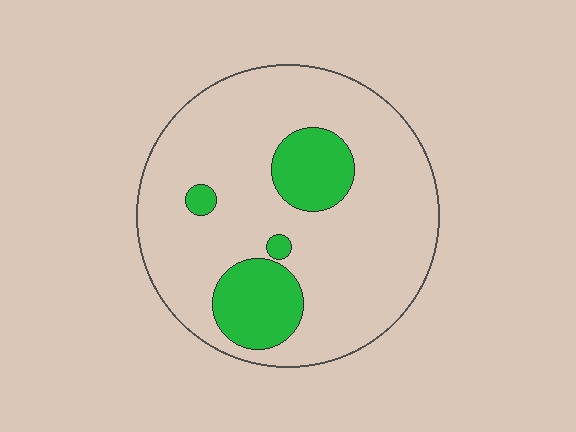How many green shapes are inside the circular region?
4.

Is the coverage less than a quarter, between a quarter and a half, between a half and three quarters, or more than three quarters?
Less than a quarter.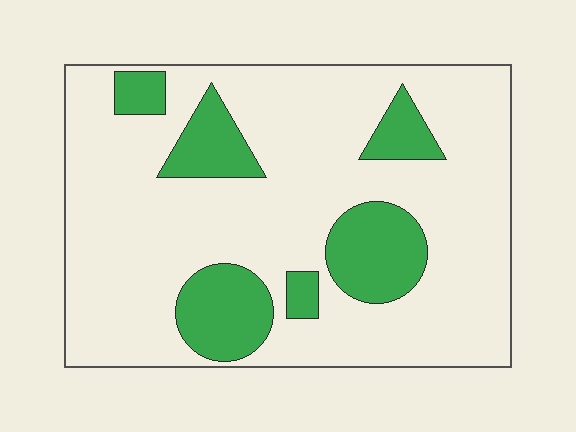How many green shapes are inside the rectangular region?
6.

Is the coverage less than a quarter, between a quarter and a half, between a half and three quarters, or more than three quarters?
Less than a quarter.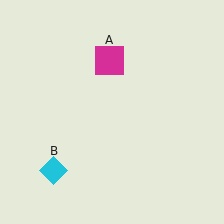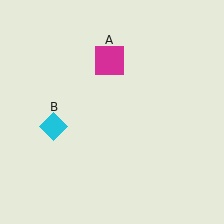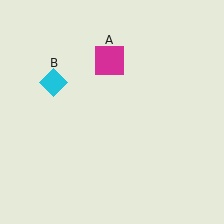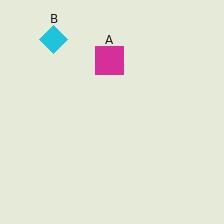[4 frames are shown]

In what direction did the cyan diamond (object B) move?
The cyan diamond (object B) moved up.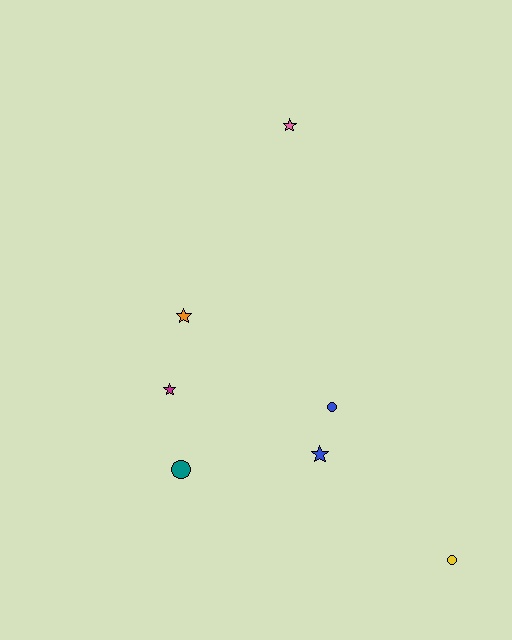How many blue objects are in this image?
There are 2 blue objects.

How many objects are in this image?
There are 7 objects.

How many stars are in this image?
There are 4 stars.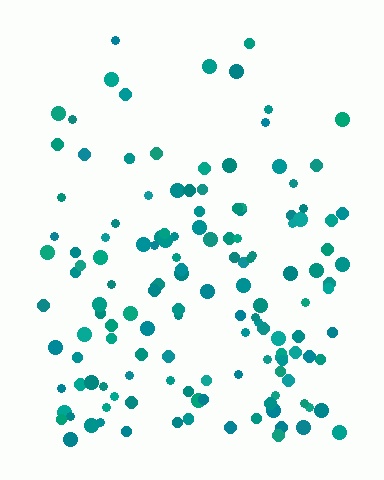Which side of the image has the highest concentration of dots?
The bottom.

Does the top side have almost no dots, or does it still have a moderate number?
Still a moderate number, just noticeably fewer than the bottom.